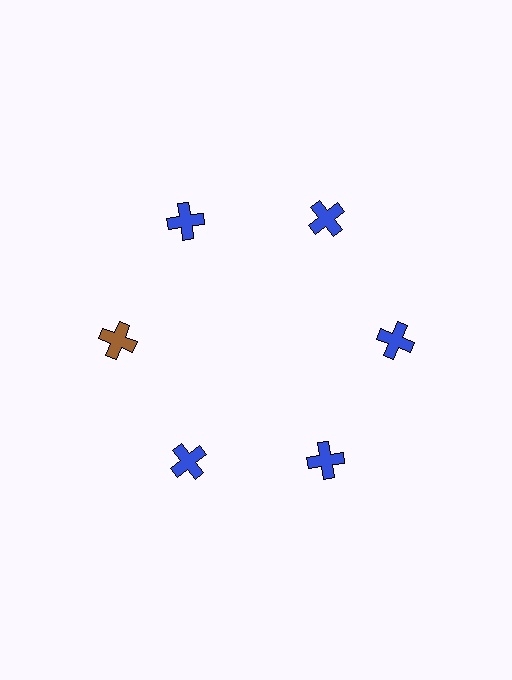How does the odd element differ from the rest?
It has a different color: brown instead of blue.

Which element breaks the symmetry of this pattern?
The brown cross at roughly the 9 o'clock position breaks the symmetry. All other shapes are blue crosses.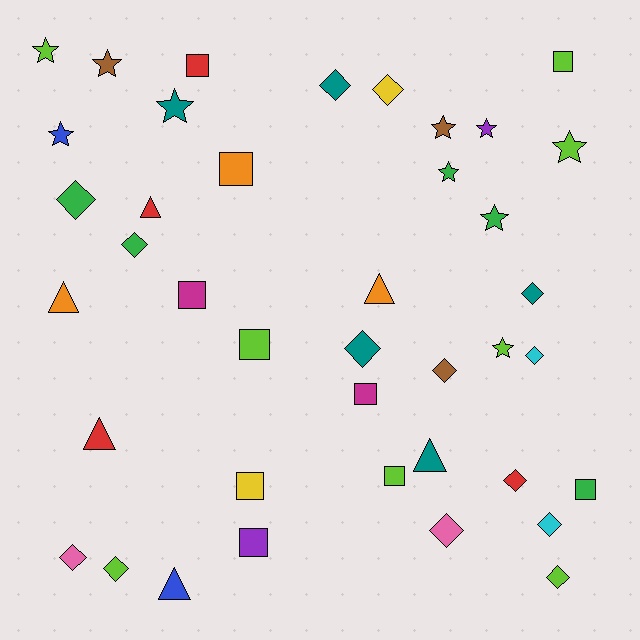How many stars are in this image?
There are 10 stars.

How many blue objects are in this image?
There are 2 blue objects.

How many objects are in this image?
There are 40 objects.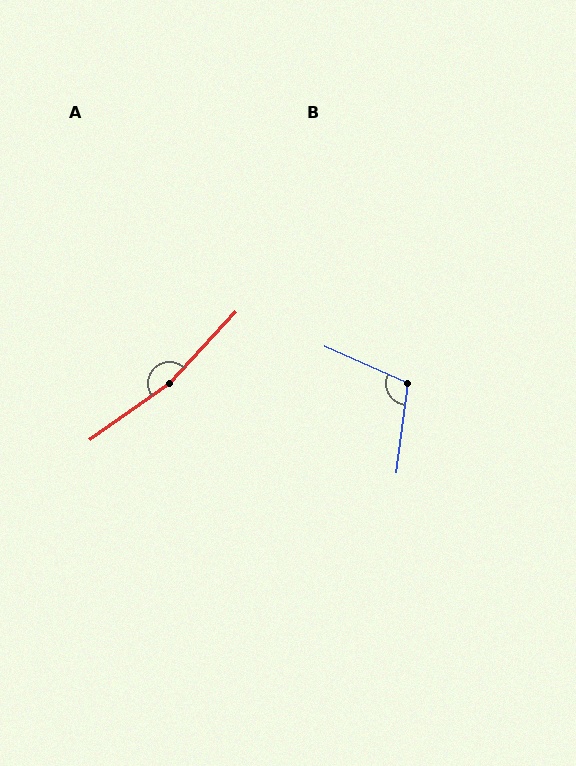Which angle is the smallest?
B, at approximately 107 degrees.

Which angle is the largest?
A, at approximately 168 degrees.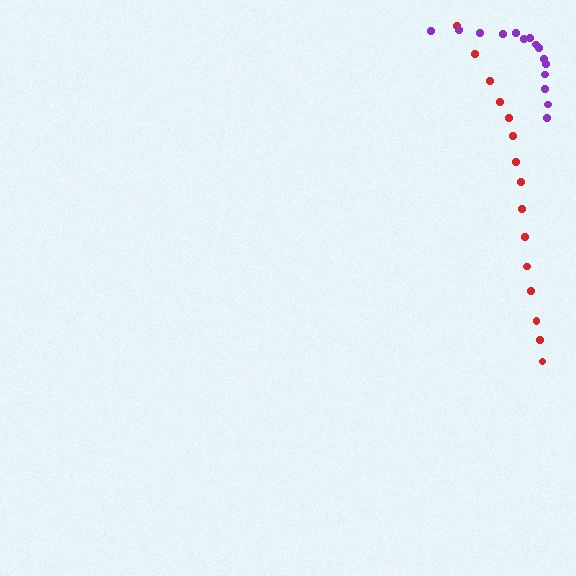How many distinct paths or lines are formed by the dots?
There are 2 distinct paths.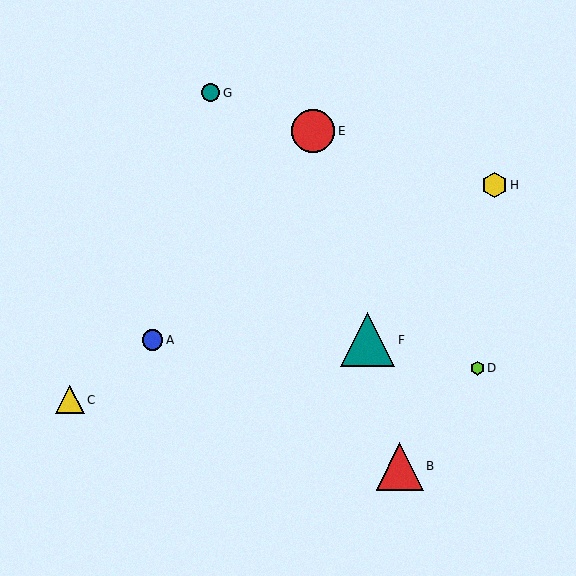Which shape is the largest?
The teal triangle (labeled F) is the largest.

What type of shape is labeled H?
Shape H is a yellow hexagon.